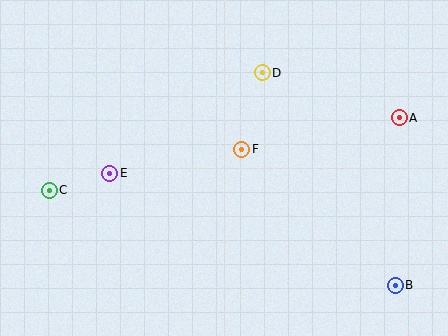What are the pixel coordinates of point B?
Point B is at (395, 285).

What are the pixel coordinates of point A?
Point A is at (399, 118).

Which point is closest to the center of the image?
Point F at (242, 149) is closest to the center.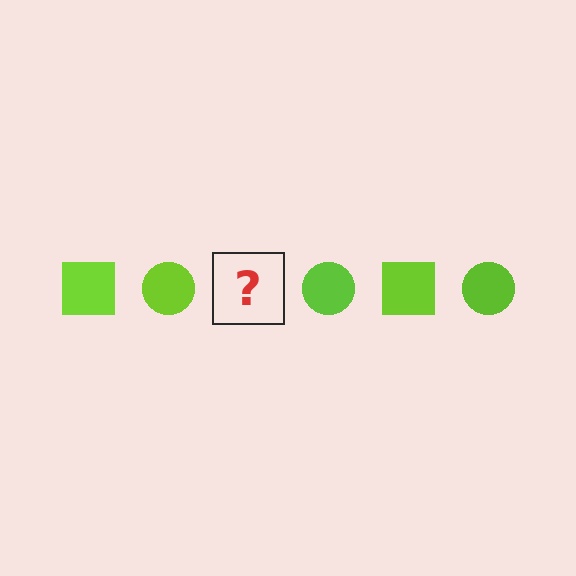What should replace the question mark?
The question mark should be replaced with a lime square.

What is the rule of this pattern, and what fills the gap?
The rule is that the pattern cycles through square, circle shapes in lime. The gap should be filled with a lime square.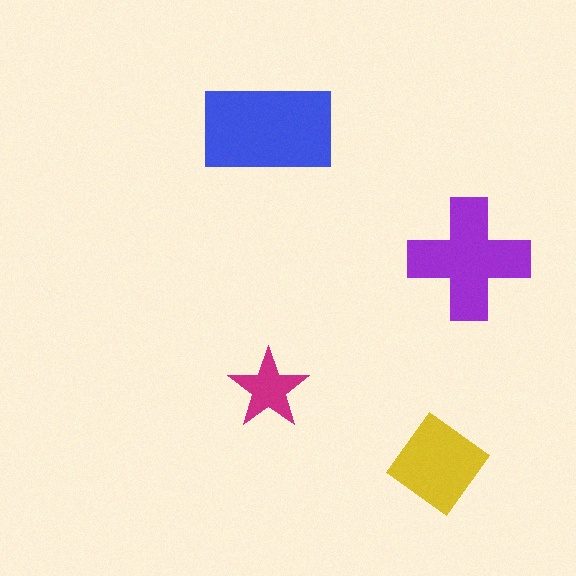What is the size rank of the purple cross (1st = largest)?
2nd.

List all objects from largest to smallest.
The blue rectangle, the purple cross, the yellow diamond, the magenta star.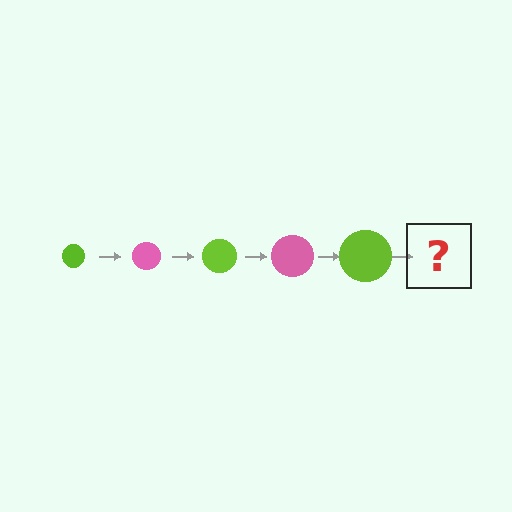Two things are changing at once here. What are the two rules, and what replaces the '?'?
The two rules are that the circle grows larger each step and the color cycles through lime and pink. The '?' should be a pink circle, larger than the previous one.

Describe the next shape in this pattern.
It should be a pink circle, larger than the previous one.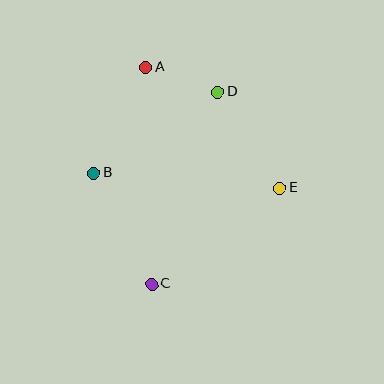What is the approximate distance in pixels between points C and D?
The distance between C and D is approximately 203 pixels.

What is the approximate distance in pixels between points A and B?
The distance between A and B is approximately 117 pixels.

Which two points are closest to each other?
Points A and D are closest to each other.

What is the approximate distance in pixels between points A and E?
The distance between A and E is approximately 180 pixels.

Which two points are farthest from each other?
Points A and C are farthest from each other.